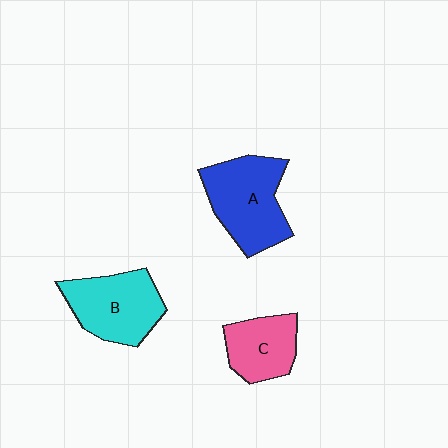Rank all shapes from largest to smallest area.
From largest to smallest: A (blue), B (cyan), C (pink).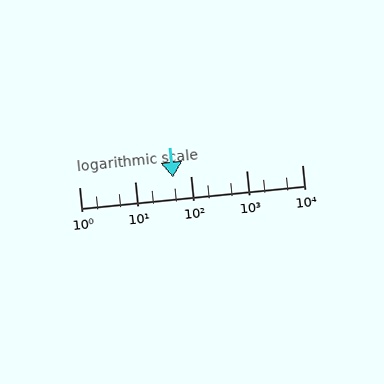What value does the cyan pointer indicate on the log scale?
The pointer indicates approximately 48.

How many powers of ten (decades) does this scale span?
The scale spans 4 decades, from 1 to 10000.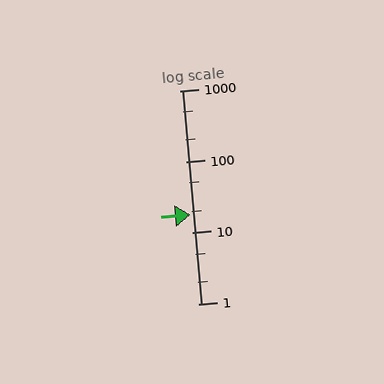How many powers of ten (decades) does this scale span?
The scale spans 3 decades, from 1 to 1000.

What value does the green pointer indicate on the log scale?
The pointer indicates approximately 18.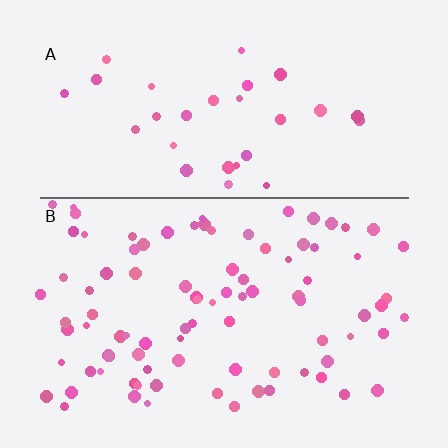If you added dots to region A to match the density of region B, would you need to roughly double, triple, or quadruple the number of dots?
Approximately triple.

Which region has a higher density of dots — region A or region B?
B (the bottom).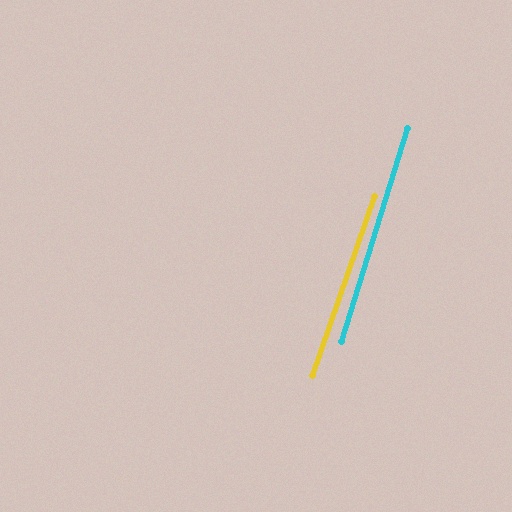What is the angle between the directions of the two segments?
Approximately 2 degrees.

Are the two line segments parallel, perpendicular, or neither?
Parallel — their directions differ by only 2.0°.